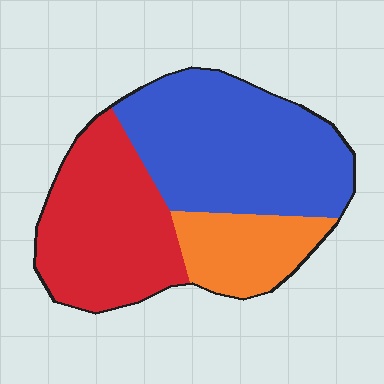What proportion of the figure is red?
Red covers around 35% of the figure.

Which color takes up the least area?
Orange, at roughly 20%.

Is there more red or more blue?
Blue.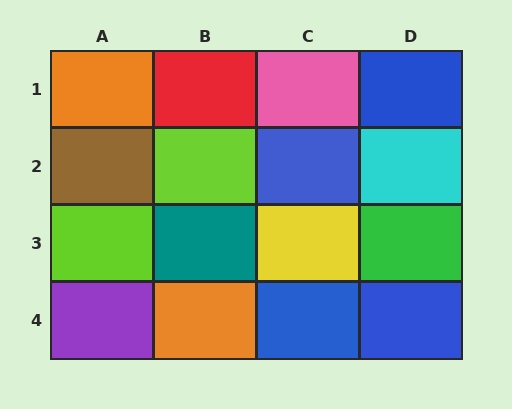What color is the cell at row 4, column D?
Blue.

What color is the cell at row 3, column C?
Yellow.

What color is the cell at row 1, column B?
Red.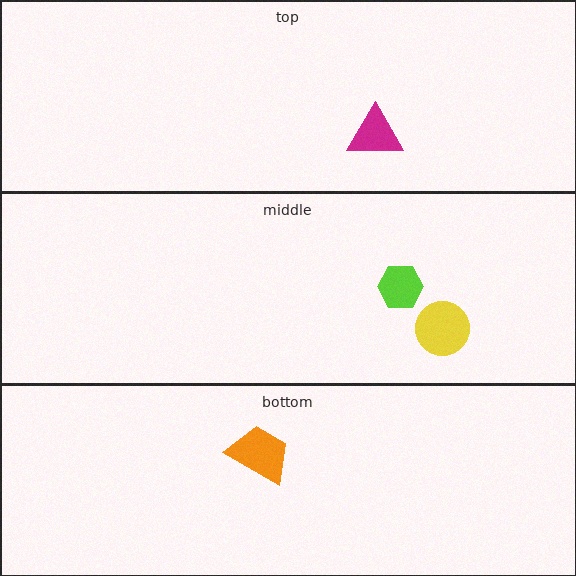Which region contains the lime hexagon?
The middle region.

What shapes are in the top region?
The magenta triangle.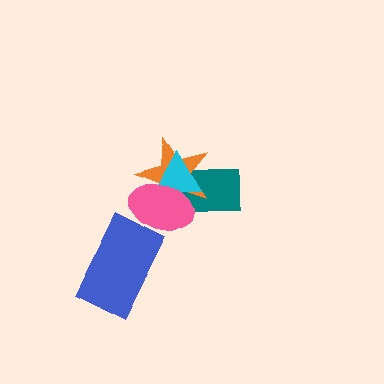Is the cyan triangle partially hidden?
Yes, it is partially covered by another shape.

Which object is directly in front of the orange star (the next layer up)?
The cyan triangle is directly in front of the orange star.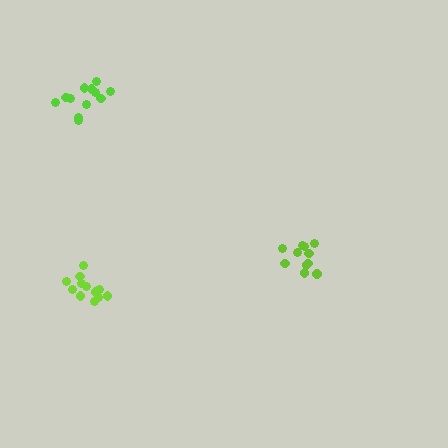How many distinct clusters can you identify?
There are 3 distinct clusters.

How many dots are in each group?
Group 1: 12 dots, Group 2: 11 dots, Group 3: 12 dots (35 total).